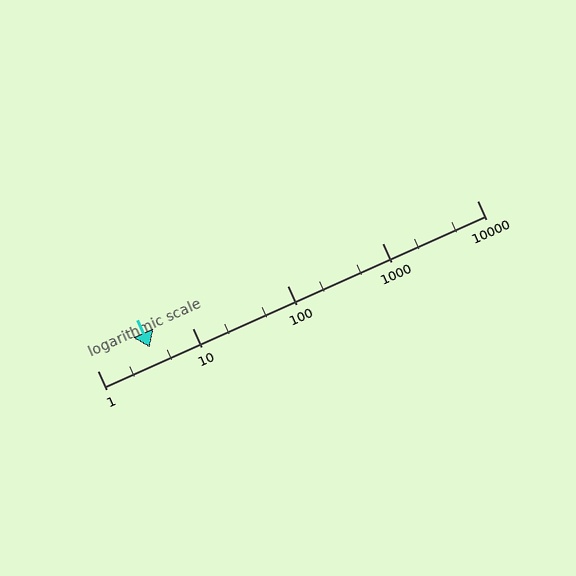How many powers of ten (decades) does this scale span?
The scale spans 4 decades, from 1 to 10000.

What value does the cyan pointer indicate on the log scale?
The pointer indicates approximately 3.6.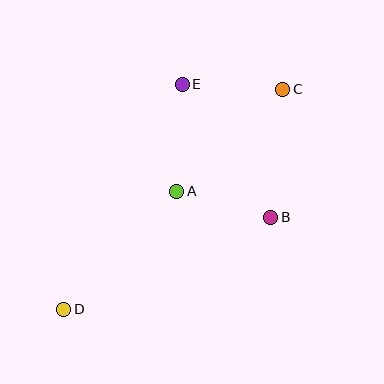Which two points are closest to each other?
Points A and B are closest to each other.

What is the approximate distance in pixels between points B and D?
The distance between B and D is approximately 227 pixels.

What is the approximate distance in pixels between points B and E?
The distance between B and E is approximately 160 pixels.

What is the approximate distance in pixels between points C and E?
The distance between C and E is approximately 101 pixels.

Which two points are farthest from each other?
Points C and D are farthest from each other.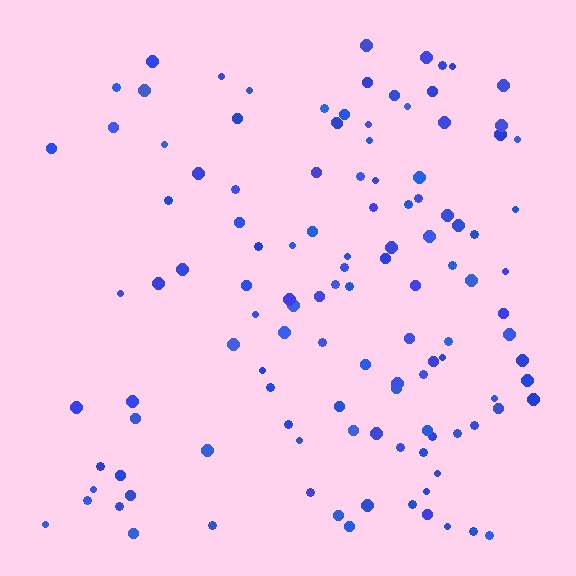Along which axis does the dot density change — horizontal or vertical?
Horizontal.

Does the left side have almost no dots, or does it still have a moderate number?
Still a moderate number, just noticeably fewer than the right.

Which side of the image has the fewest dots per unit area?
The left.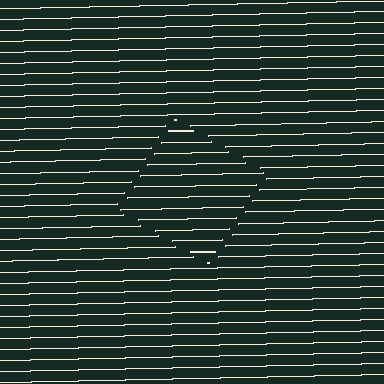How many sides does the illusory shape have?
4 sides — the line-ends trace a square.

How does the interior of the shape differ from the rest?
The interior of the shape contains the same grating, shifted by half a period — the contour is defined by the phase discontinuity where line-ends from the inner and outer gratings abut.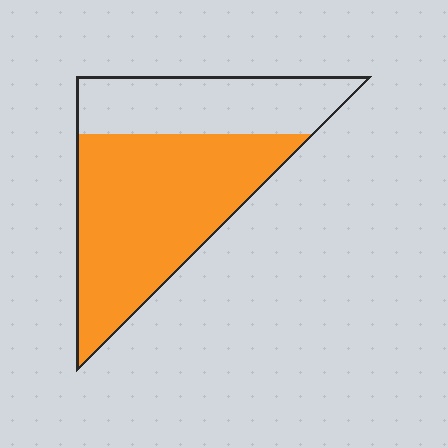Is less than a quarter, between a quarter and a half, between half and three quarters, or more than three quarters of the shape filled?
Between half and three quarters.